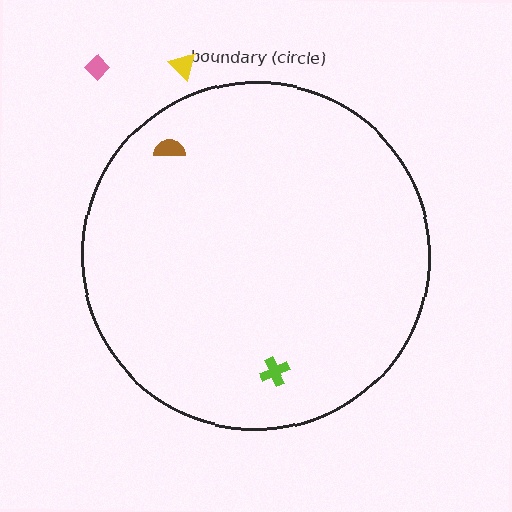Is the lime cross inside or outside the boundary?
Inside.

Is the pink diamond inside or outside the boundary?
Outside.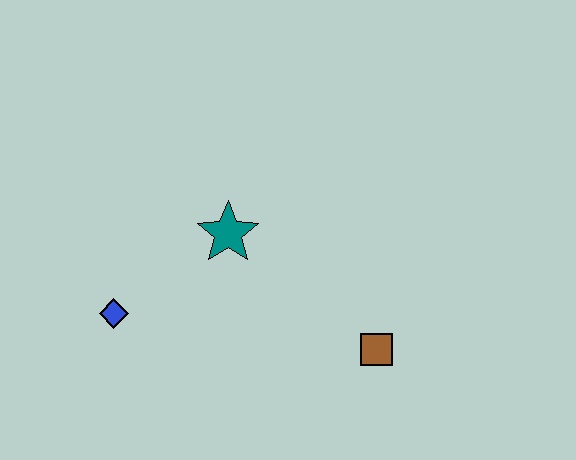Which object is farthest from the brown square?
The blue diamond is farthest from the brown square.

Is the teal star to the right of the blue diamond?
Yes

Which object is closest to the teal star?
The blue diamond is closest to the teal star.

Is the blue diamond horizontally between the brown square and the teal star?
No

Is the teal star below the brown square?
No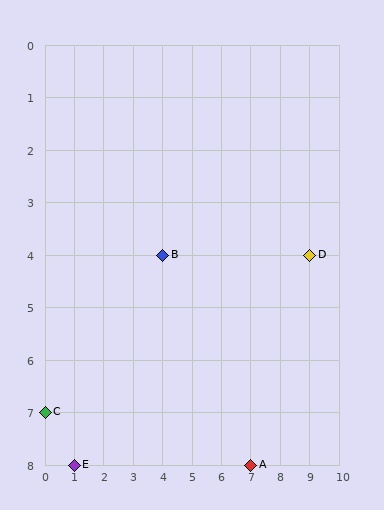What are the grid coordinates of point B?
Point B is at grid coordinates (4, 4).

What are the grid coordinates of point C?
Point C is at grid coordinates (0, 7).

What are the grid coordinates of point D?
Point D is at grid coordinates (9, 4).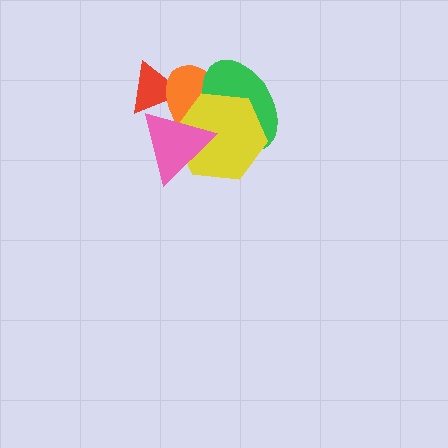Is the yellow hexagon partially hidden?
Yes, it is partially covered by another shape.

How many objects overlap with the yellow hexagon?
3 objects overlap with the yellow hexagon.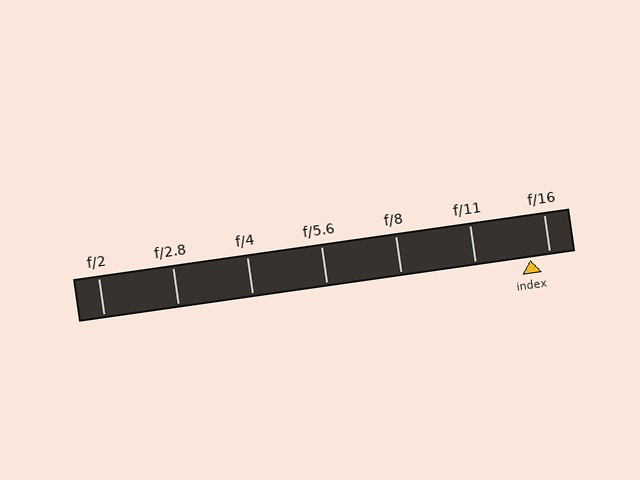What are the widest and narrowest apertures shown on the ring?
The widest aperture shown is f/2 and the narrowest is f/16.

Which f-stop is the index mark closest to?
The index mark is closest to f/16.